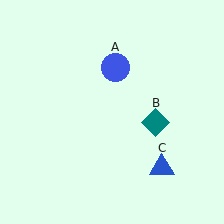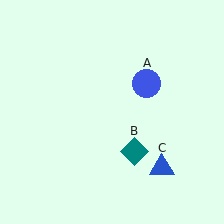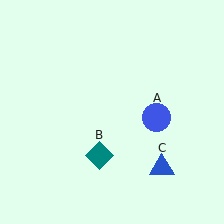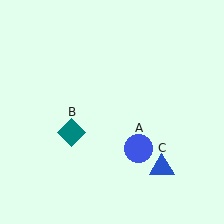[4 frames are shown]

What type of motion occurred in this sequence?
The blue circle (object A), teal diamond (object B) rotated clockwise around the center of the scene.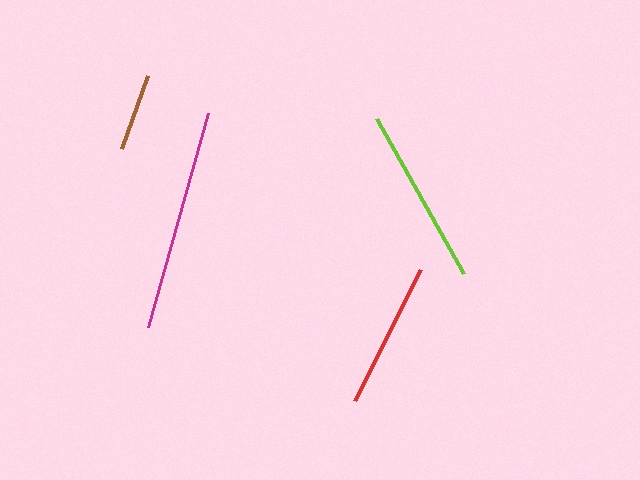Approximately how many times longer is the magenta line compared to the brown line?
The magenta line is approximately 2.9 times the length of the brown line.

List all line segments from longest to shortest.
From longest to shortest: magenta, lime, red, brown.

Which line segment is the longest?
The magenta line is the longest at approximately 223 pixels.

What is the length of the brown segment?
The brown segment is approximately 77 pixels long.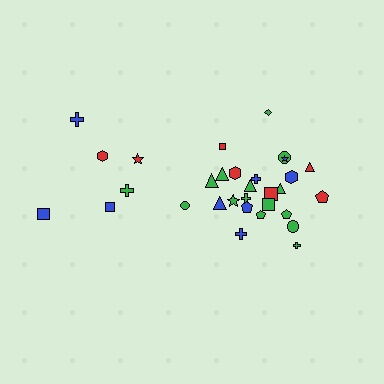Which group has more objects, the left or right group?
The right group.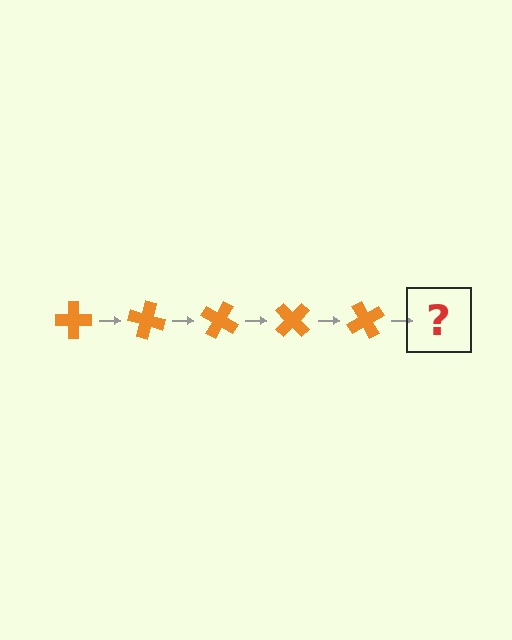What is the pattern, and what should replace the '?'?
The pattern is that the cross rotates 15 degrees each step. The '?' should be an orange cross rotated 75 degrees.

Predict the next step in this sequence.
The next step is an orange cross rotated 75 degrees.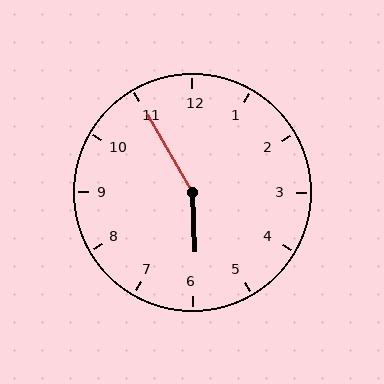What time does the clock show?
5:55.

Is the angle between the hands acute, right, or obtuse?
It is obtuse.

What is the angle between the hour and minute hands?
Approximately 152 degrees.